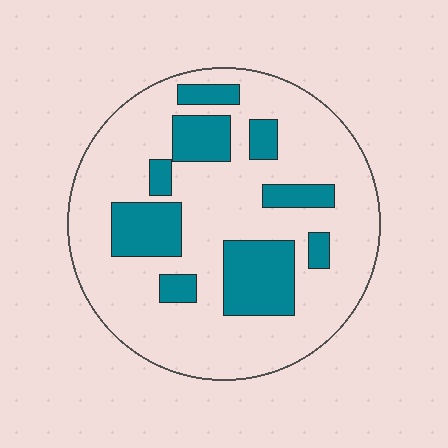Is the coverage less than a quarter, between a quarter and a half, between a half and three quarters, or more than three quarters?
Less than a quarter.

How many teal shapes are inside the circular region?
9.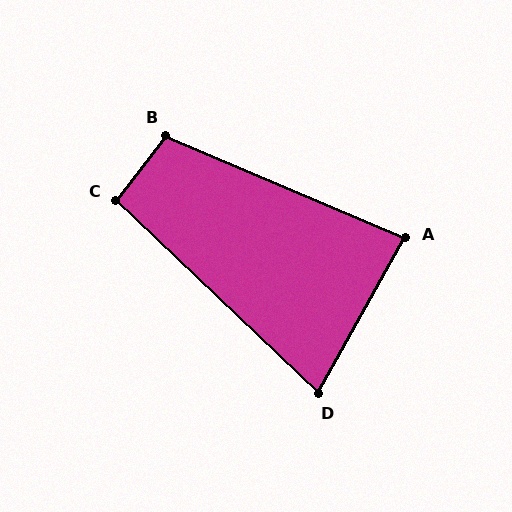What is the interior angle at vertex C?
Approximately 96 degrees (obtuse).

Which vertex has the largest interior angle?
B, at approximately 104 degrees.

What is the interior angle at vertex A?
Approximately 84 degrees (acute).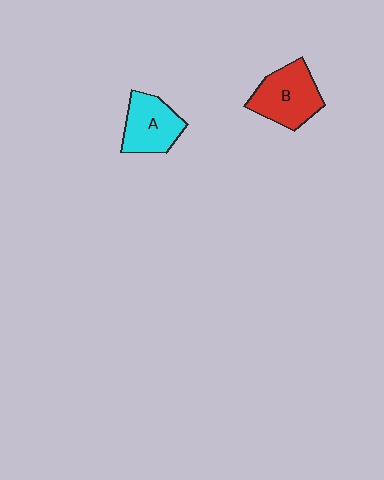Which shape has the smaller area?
Shape A (cyan).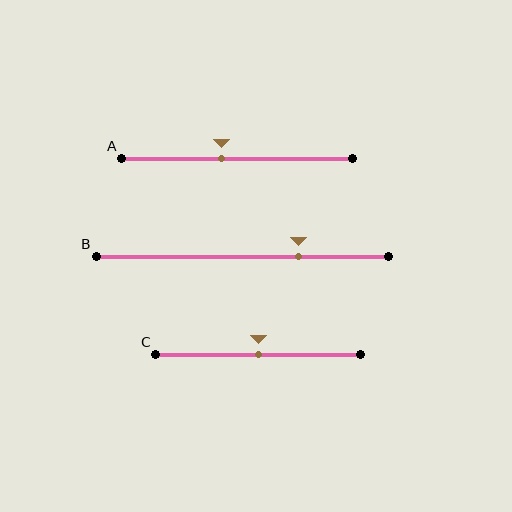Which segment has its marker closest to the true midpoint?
Segment C has its marker closest to the true midpoint.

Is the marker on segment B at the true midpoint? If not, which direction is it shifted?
No, the marker on segment B is shifted to the right by about 19% of the segment length.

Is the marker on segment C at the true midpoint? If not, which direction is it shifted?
Yes, the marker on segment C is at the true midpoint.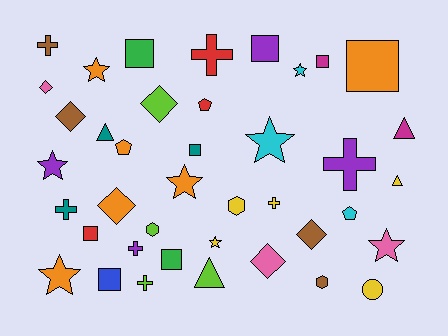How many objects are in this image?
There are 40 objects.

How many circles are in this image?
There is 1 circle.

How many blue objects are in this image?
There is 1 blue object.